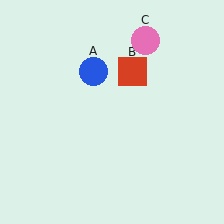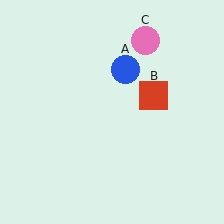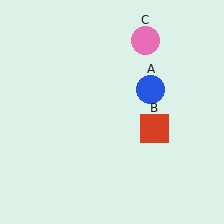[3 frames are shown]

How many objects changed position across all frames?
2 objects changed position: blue circle (object A), red square (object B).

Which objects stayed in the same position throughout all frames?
Pink circle (object C) remained stationary.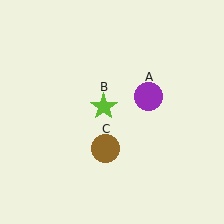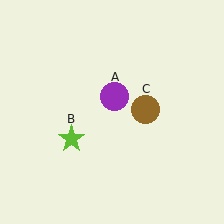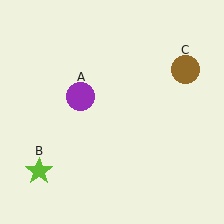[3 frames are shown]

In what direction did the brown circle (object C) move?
The brown circle (object C) moved up and to the right.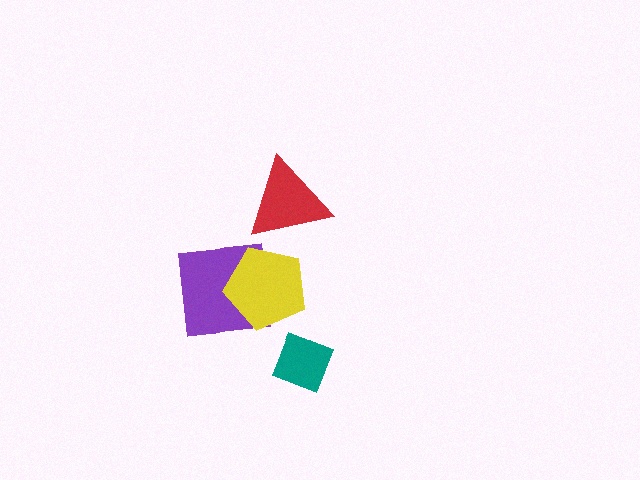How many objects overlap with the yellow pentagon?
1 object overlaps with the yellow pentagon.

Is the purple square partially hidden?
Yes, it is partially covered by another shape.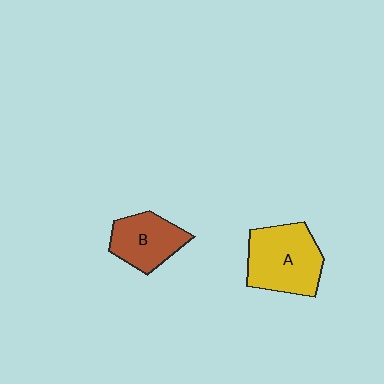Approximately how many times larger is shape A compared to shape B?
Approximately 1.4 times.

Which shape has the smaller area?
Shape B (brown).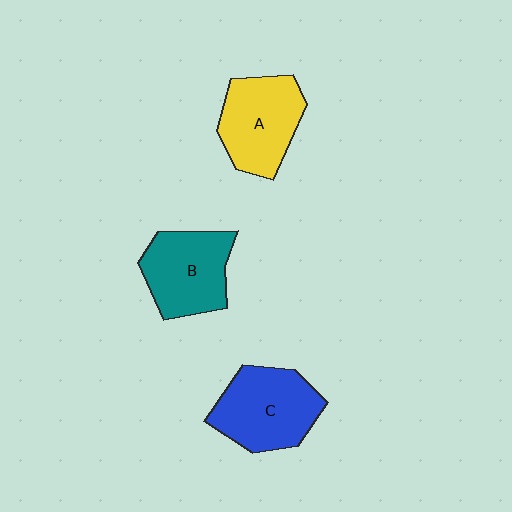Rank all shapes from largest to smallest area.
From largest to smallest: C (blue), A (yellow), B (teal).